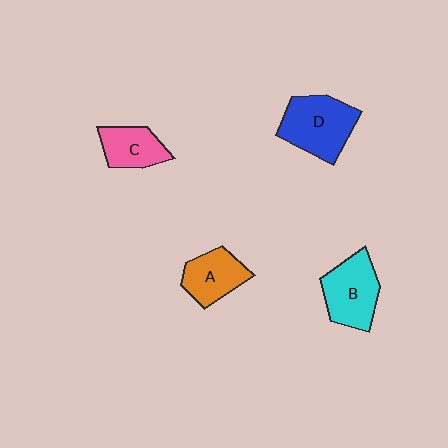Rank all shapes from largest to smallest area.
From largest to smallest: D (blue), B (cyan), A (orange), C (pink).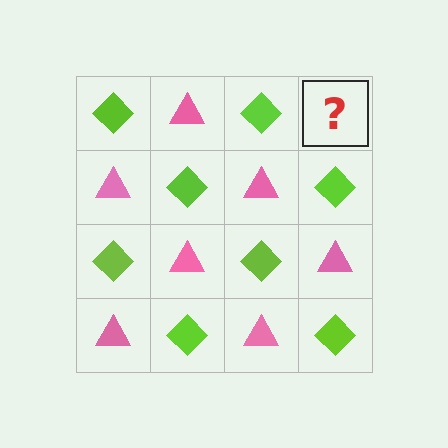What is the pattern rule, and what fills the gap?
The rule is that it alternates lime diamond and pink triangle in a checkerboard pattern. The gap should be filled with a pink triangle.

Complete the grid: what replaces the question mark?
The question mark should be replaced with a pink triangle.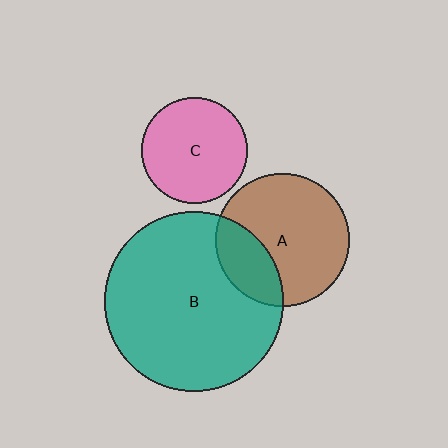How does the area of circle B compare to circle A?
Approximately 1.8 times.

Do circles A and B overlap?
Yes.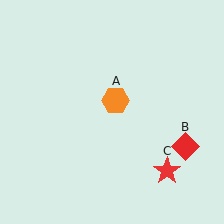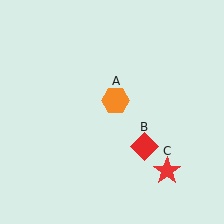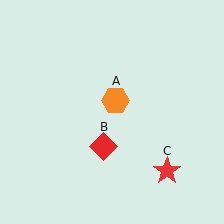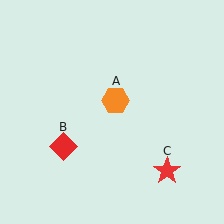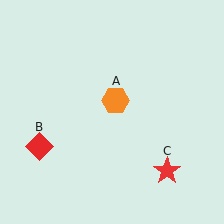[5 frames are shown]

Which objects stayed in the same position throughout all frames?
Orange hexagon (object A) and red star (object C) remained stationary.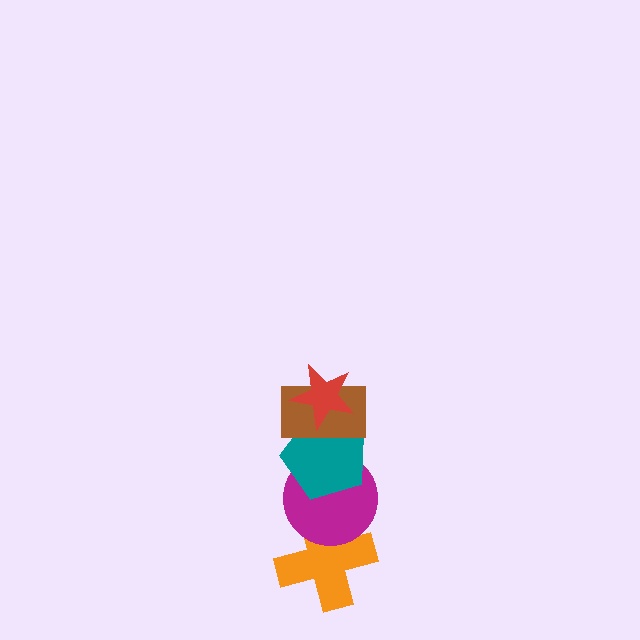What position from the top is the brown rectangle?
The brown rectangle is 2nd from the top.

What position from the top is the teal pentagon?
The teal pentagon is 3rd from the top.